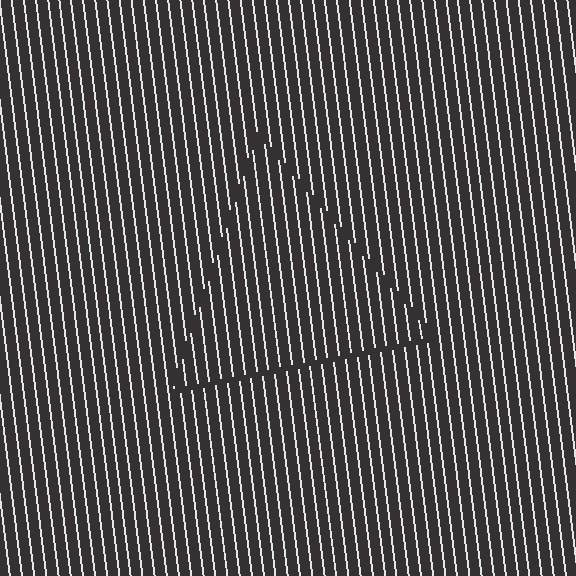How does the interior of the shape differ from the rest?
The interior of the shape contains the same grating, shifted by half a period — the contour is defined by the phase discontinuity where line-ends from the inner and outer gratings abut.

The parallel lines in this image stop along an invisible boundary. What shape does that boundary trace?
An illusory triangle. The interior of the shape contains the same grating, shifted by half a period — the contour is defined by the phase discontinuity where line-ends from the inner and outer gratings abut.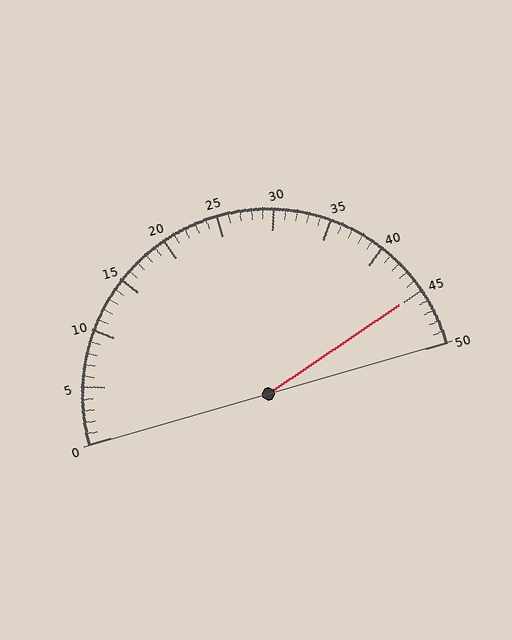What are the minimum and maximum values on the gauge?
The gauge ranges from 0 to 50.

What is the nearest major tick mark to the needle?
The nearest major tick mark is 45.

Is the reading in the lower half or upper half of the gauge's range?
The reading is in the upper half of the range (0 to 50).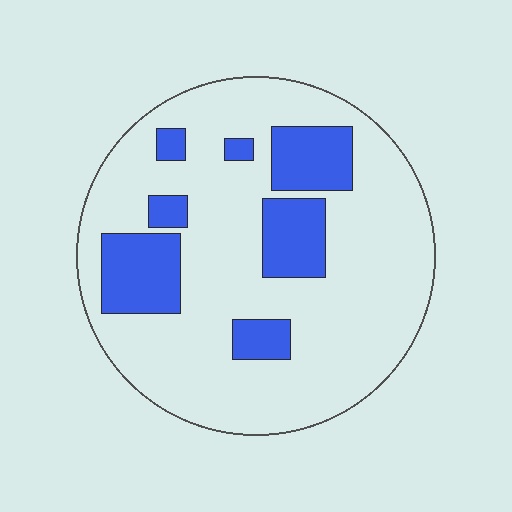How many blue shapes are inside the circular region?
7.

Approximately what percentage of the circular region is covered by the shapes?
Approximately 20%.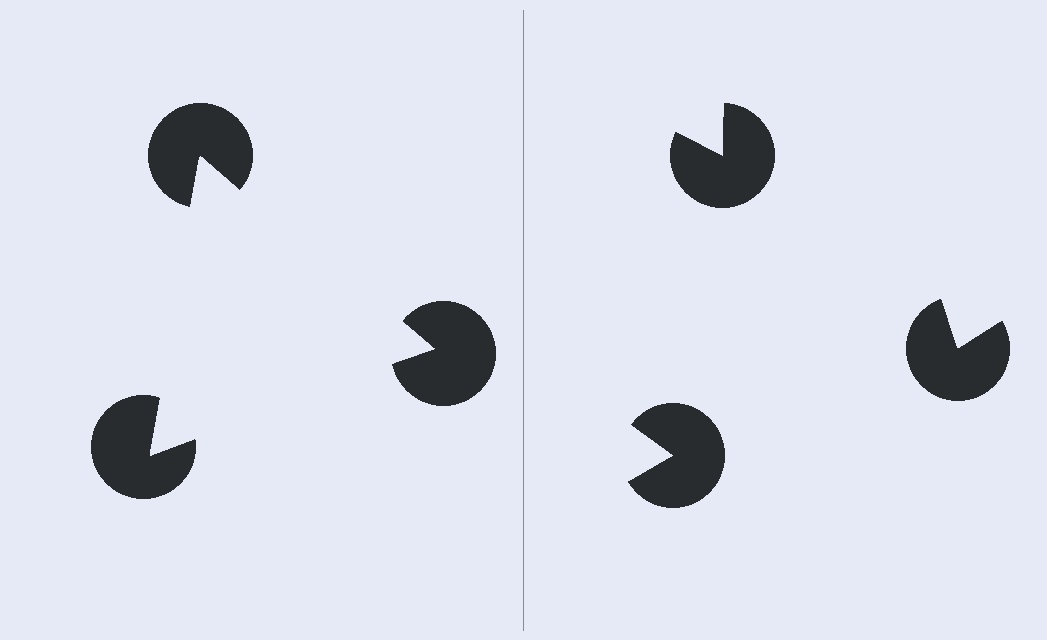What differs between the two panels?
The pac-man discs are positioned identically on both sides; only the wedge orientations differ. On the left they align to a triangle; on the right they are misaligned.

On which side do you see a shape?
An illusory triangle appears on the left side. On the right side the wedge cuts are rotated, so no coherent shape forms.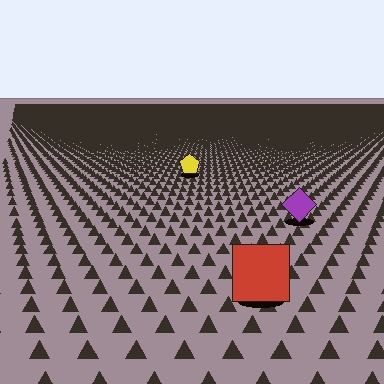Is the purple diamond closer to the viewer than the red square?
No. The red square is closer — you can tell from the texture gradient: the ground texture is coarser near it.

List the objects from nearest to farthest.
From nearest to farthest: the red square, the purple diamond, the yellow pentagon.